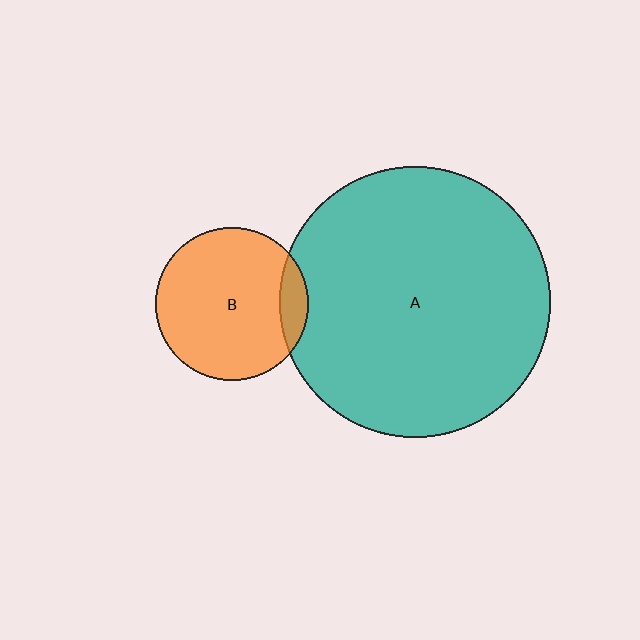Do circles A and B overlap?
Yes.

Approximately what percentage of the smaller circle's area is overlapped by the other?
Approximately 10%.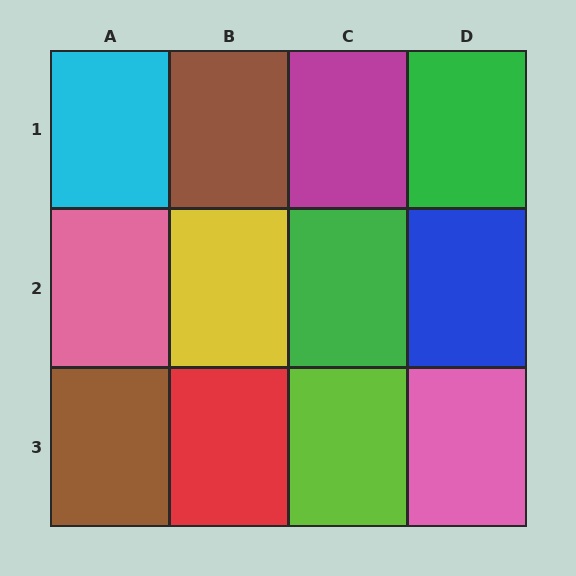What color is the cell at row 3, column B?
Red.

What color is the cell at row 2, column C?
Green.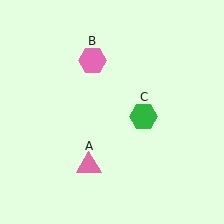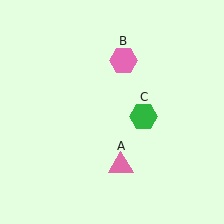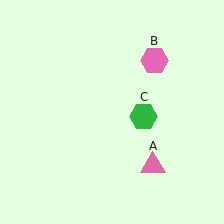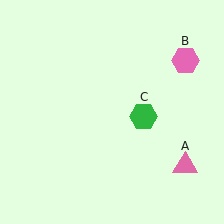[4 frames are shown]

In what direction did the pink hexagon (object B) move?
The pink hexagon (object B) moved right.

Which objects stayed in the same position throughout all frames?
Green hexagon (object C) remained stationary.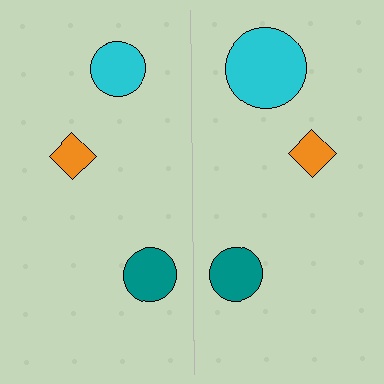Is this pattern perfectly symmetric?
No, the pattern is not perfectly symmetric. The cyan circle on the right side has a different size than its mirror counterpart.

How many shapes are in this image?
There are 6 shapes in this image.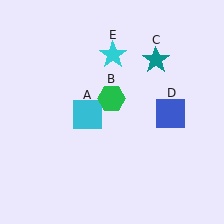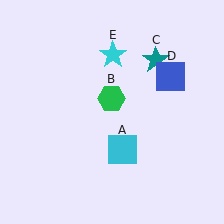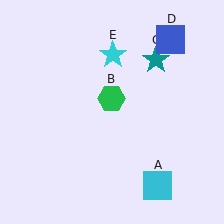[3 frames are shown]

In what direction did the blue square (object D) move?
The blue square (object D) moved up.